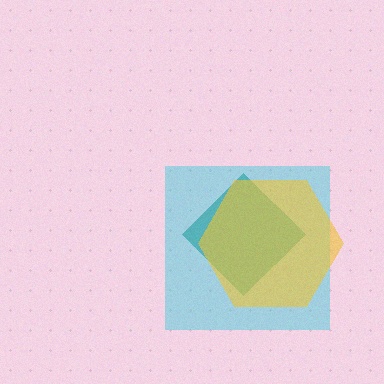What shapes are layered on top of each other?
The layered shapes are: a cyan square, a teal diamond, a yellow hexagon.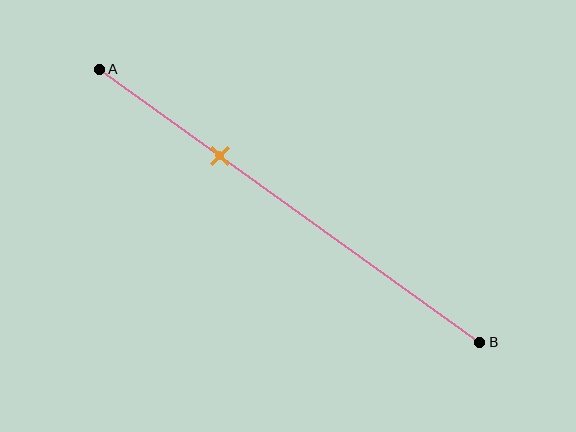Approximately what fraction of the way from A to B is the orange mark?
The orange mark is approximately 30% of the way from A to B.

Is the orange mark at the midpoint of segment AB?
No, the mark is at about 30% from A, not at the 50% midpoint.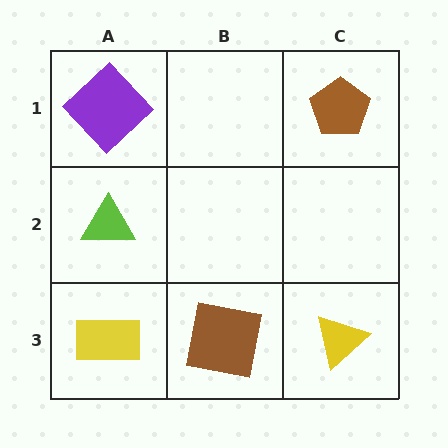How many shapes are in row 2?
1 shape.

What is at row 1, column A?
A purple diamond.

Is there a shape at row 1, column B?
No, that cell is empty.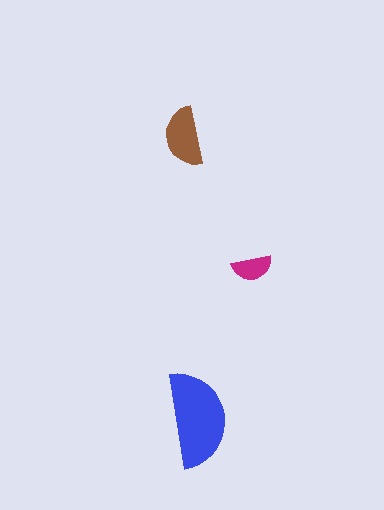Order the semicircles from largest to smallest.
the blue one, the brown one, the magenta one.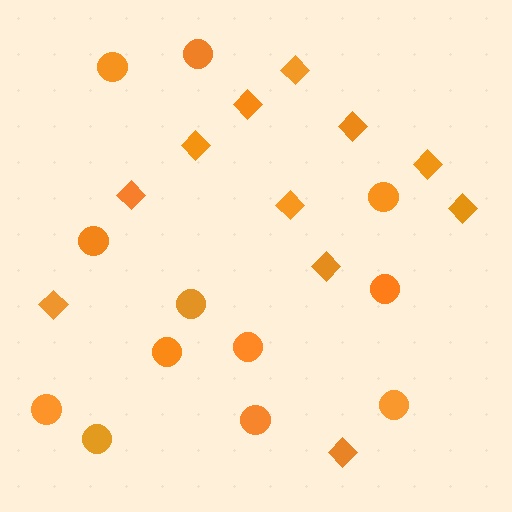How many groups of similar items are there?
There are 2 groups: one group of diamonds (11) and one group of circles (12).